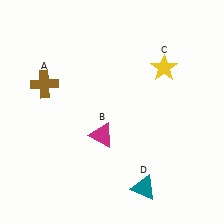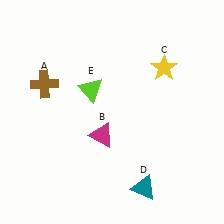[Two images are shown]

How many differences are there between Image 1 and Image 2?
There is 1 difference between the two images.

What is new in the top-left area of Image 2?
A lime triangle (E) was added in the top-left area of Image 2.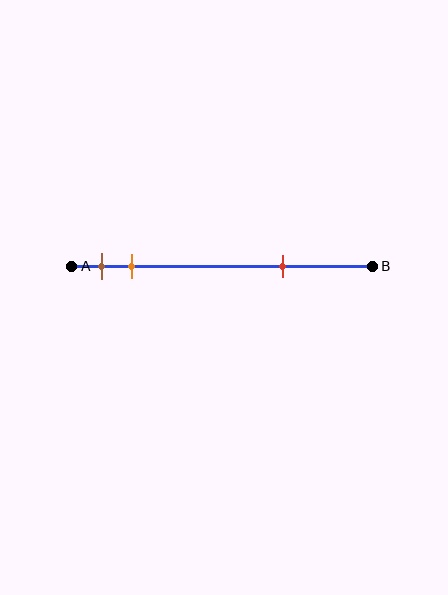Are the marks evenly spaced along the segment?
No, the marks are not evenly spaced.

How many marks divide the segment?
There are 3 marks dividing the segment.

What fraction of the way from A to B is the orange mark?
The orange mark is approximately 20% (0.2) of the way from A to B.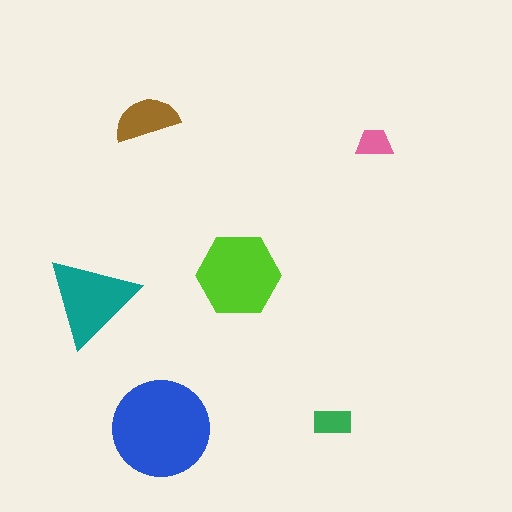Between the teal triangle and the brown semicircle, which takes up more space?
The teal triangle.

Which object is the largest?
The blue circle.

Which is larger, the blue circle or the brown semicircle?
The blue circle.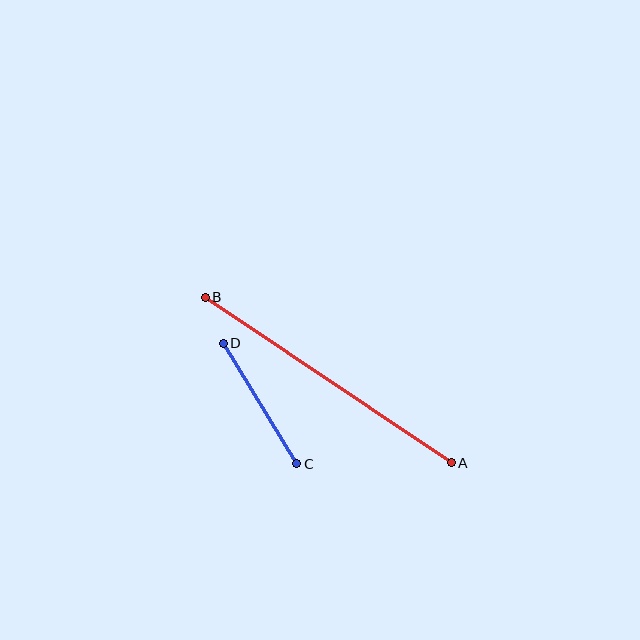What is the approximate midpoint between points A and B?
The midpoint is at approximately (328, 380) pixels.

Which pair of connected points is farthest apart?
Points A and B are farthest apart.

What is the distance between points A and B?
The distance is approximately 297 pixels.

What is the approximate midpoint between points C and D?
The midpoint is at approximately (260, 404) pixels.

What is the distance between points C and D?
The distance is approximately 141 pixels.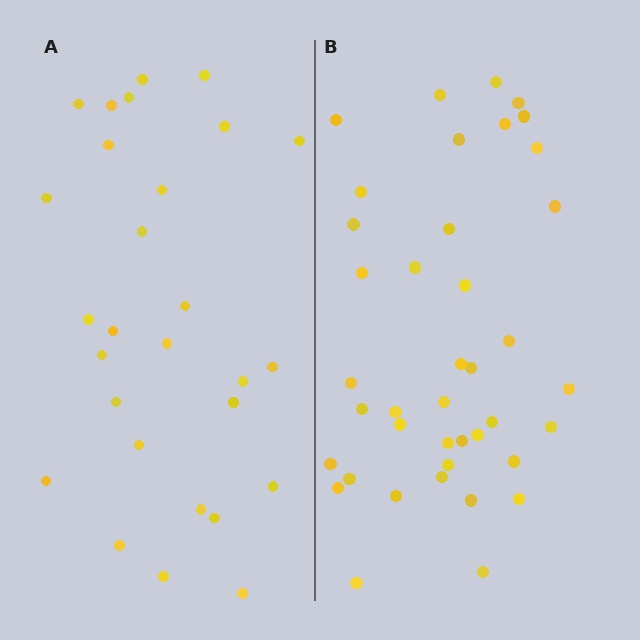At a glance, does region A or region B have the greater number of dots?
Region B (the right region) has more dots.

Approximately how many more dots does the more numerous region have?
Region B has roughly 12 or so more dots than region A.